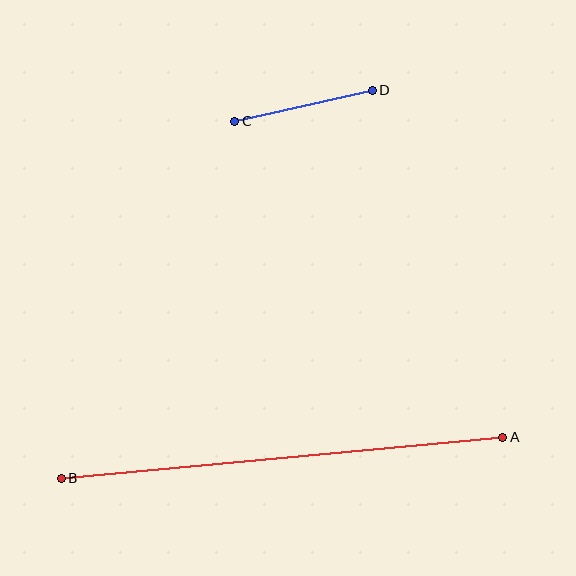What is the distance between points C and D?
The distance is approximately 141 pixels.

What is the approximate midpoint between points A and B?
The midpoint is at approximately (282, 458) pixels.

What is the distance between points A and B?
The distance is approximately 444 pixels.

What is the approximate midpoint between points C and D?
The midpoint is at approximately (303, 106) pixels.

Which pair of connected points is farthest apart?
Points A and B are farthest apart.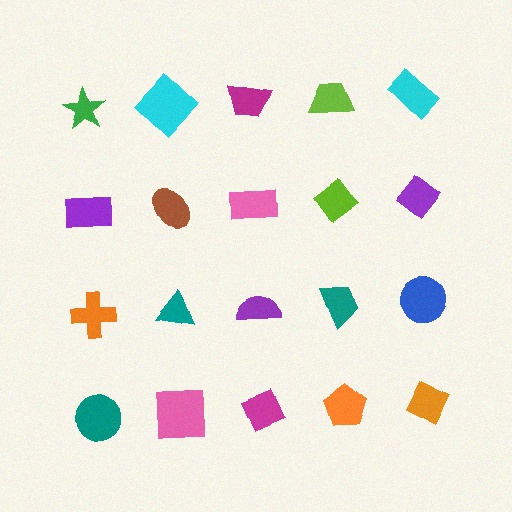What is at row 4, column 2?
A pink square.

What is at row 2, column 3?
A pink rectangle.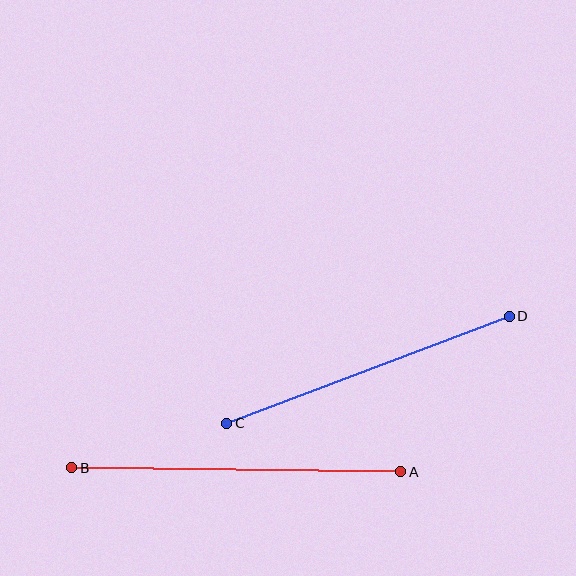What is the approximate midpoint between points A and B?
The midpoint is at approximately (236, 470) pixels.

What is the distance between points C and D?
The distance is approximately 302 pixels.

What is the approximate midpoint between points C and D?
The midpoint is at approximately (368, 370) pixels.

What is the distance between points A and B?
The distance is approximately 329 pixels.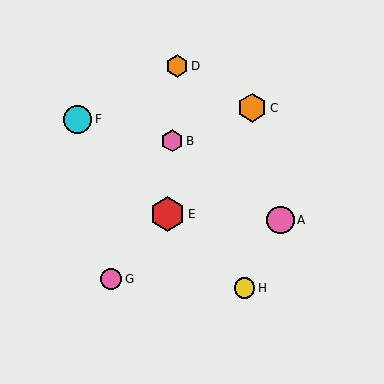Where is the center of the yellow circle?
The center of the yellow circle is at (245, 288).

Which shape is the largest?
The red hexagon (labeled E) is the largest.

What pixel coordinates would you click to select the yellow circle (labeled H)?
Click at (245, 288) to select the yellow circle H.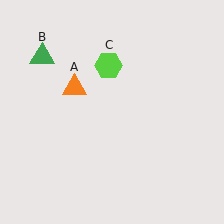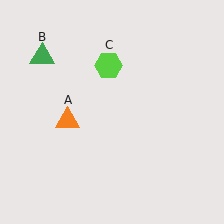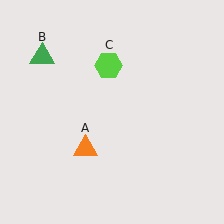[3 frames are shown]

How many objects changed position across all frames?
1 object changed position: orange triangle (object A).